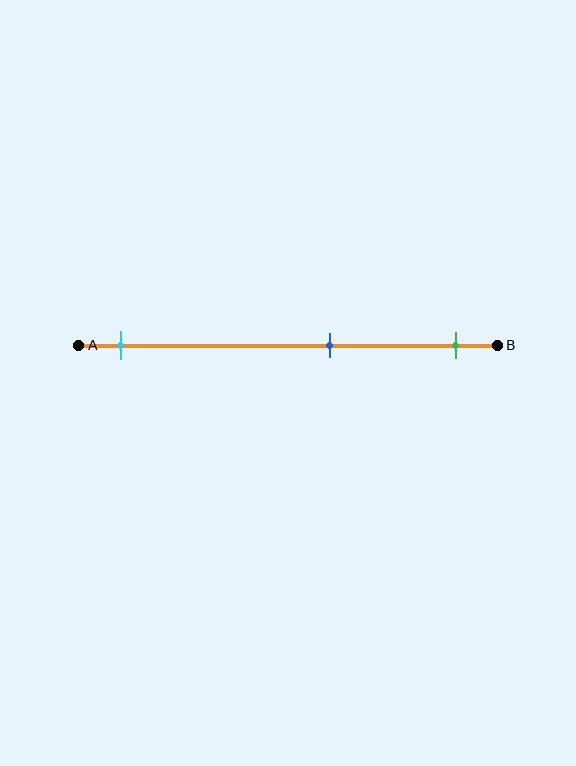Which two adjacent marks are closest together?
The blue and green marks are the closest adjacent pair.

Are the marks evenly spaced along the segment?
No, the marks are not evenly spaced.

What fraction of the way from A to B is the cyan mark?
The cyan mark is approximately 10% (0.1) of the way from A to B.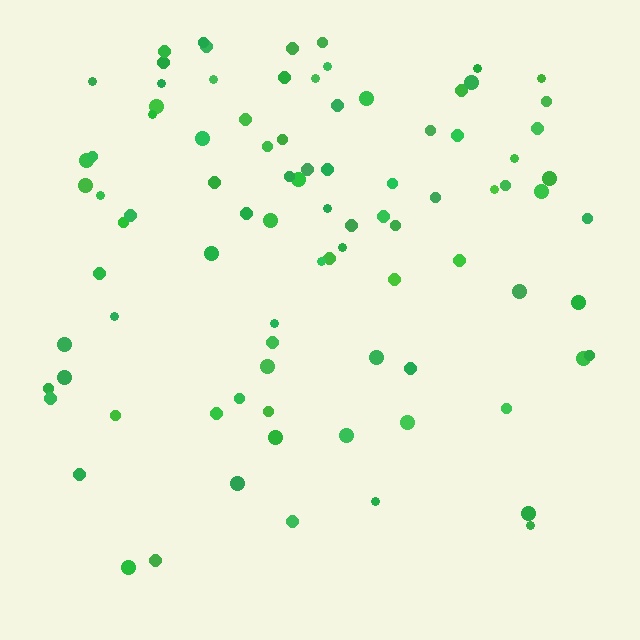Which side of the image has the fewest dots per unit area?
The bottom.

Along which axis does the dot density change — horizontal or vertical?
Vertical.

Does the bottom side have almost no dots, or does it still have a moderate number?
Still a moderate number, just noticeably fewer than the top.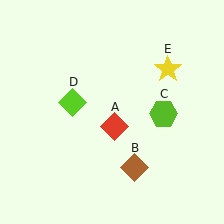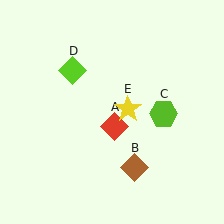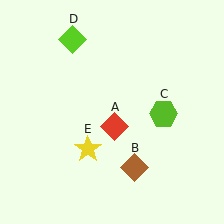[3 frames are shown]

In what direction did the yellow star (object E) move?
The yellow star (object E) moved down and to the left.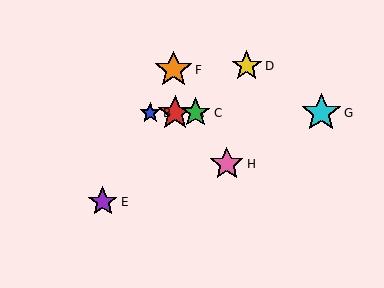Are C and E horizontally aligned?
No, C is at y≈113 and E is at y≈202.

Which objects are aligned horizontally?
Objects A, B, C, G are aligned horizontally.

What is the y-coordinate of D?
Object D is at y≈66.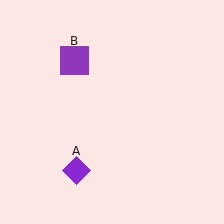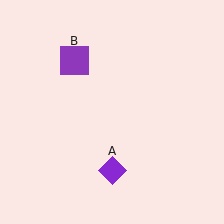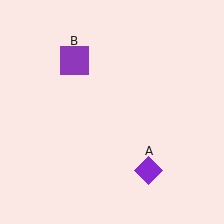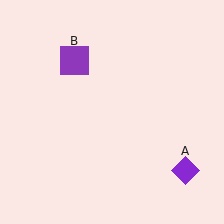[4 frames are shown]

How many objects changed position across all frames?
1 object changed position: purple diamond (object A).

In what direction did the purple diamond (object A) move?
The purple diamond (object A) moved right.